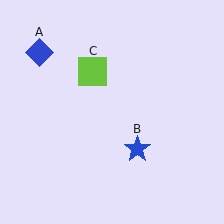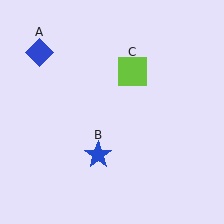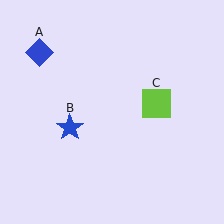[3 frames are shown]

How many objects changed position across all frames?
2 objects changed position: blue star (object B), lime square (object C).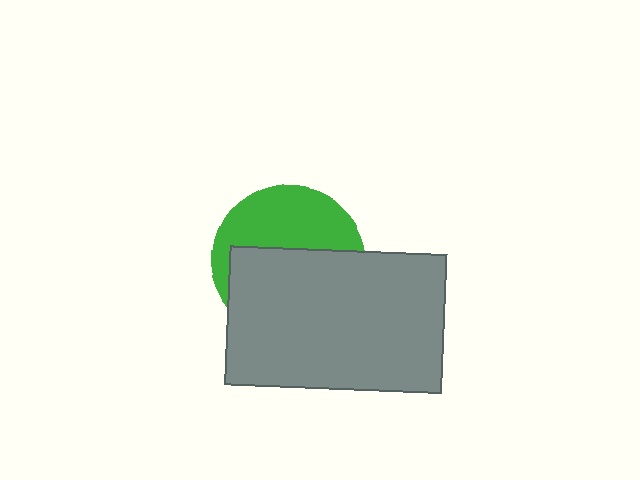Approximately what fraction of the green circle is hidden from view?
Roughly 56% of the green circle is hidden behind the gray rectangle.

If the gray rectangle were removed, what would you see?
You would see the complete green circle.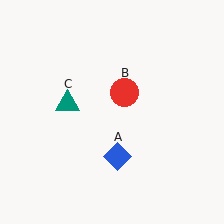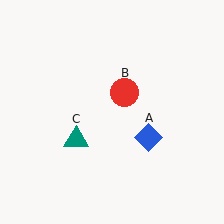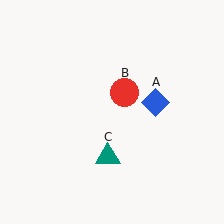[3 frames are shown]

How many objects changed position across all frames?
2 objects changed position: blue diamond (object A), teal triangle (object C).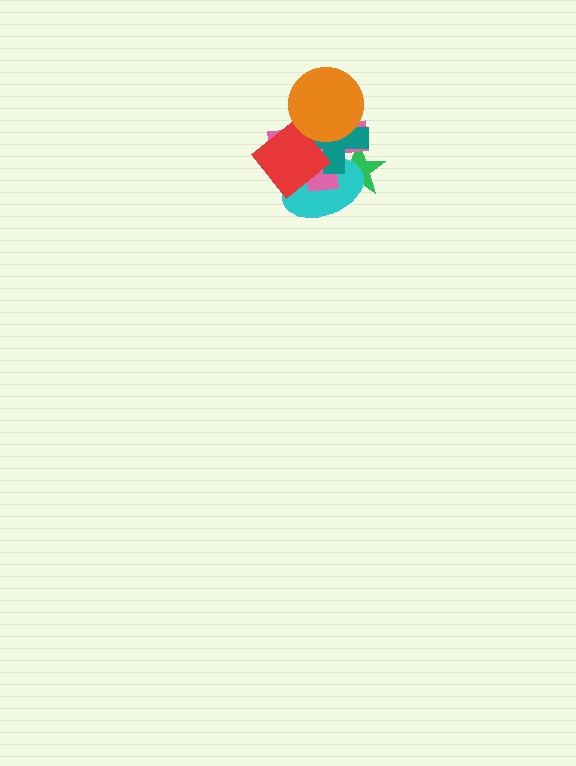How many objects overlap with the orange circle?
2 objects overlap with the orange circle.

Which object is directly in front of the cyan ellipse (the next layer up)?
The pink cross is directly in front of the cyan ellipse.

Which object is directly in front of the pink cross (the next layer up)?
The teal cross is directly in front of the pink cross.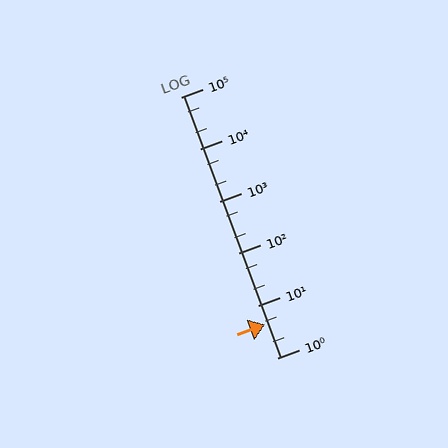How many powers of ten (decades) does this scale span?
The scale spans 5 decades, from 1 to 100000.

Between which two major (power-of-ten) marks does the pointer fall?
The pointer is between 1 and 10.